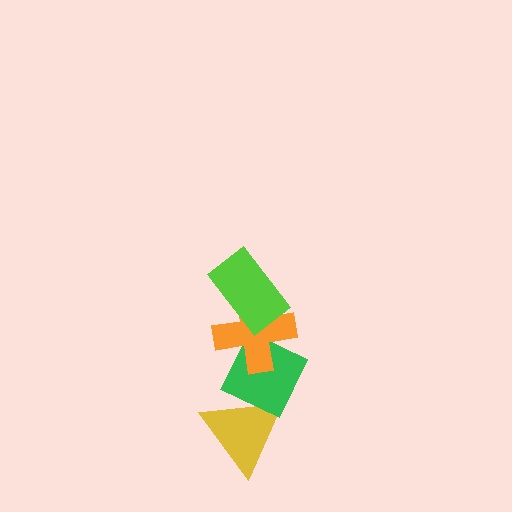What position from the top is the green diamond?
The green diamond is 3rd from the top.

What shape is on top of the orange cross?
The lime rectangle is on top of the orange cross.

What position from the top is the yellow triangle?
The yellow triangle is 4th from the top.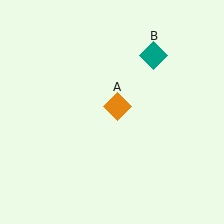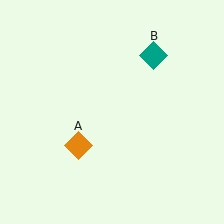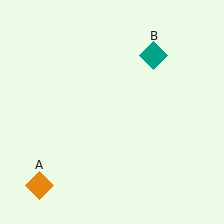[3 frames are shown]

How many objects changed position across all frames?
1 object changed position: orange diamond (object A).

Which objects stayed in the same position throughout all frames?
Teal diamond (object B) remained stationary.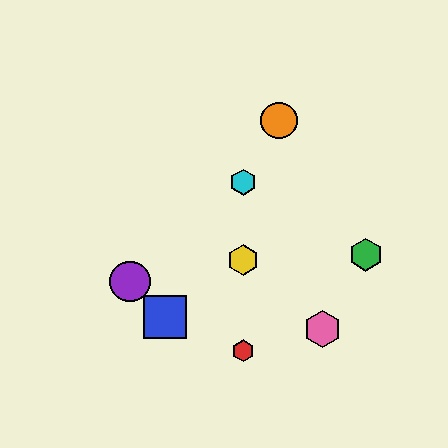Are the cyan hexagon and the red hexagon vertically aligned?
Yes, both are at x≈243.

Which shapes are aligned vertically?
The red hexagon, the yellow hexagon, the cyan hexagon are aligned vertically.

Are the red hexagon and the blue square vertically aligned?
No, the red hexagon is at x≈243 and the blue square is at x≈165.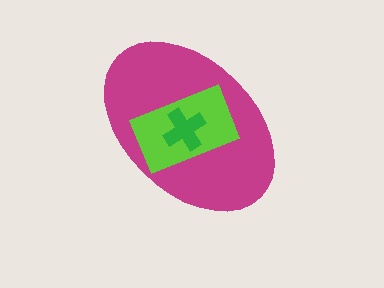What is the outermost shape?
The magenta ellipse.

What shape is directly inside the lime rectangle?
The green cross.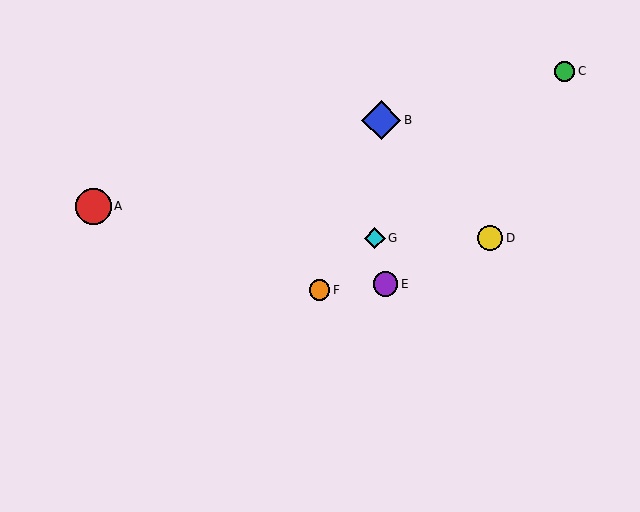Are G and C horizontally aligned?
No, G is at y≈238 and C is at y≈71.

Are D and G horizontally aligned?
Yes, both are at y≈238.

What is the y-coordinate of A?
Object A is at y≈206.